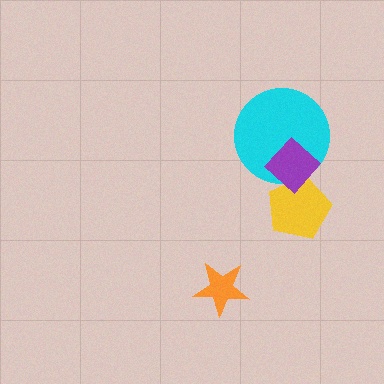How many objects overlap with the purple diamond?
2 objects overlap with the purple diamond.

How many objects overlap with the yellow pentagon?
1 object overlaps with the yellow pentagon.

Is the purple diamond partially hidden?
No, no other shape covers it.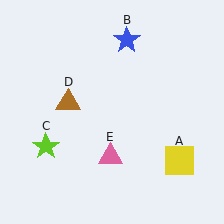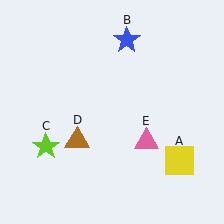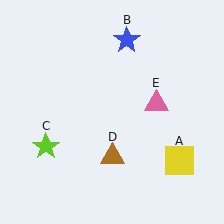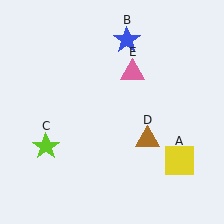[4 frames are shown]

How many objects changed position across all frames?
2 objects changed position: brown triangle (object D), pink triangle (object E).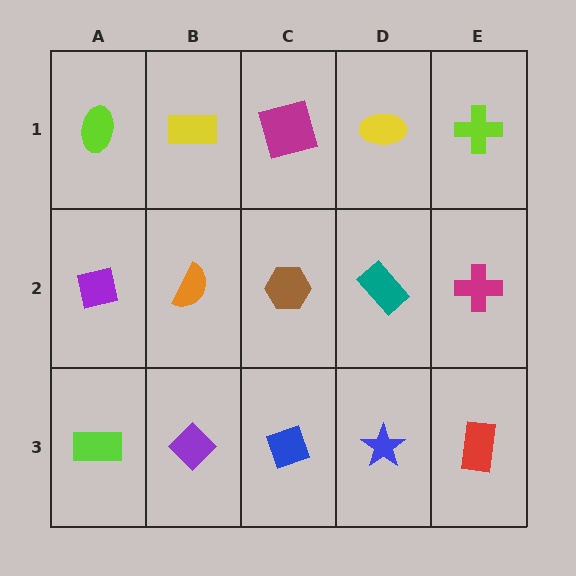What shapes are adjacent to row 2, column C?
A magenta square (row 1, column C), a blue diamond (row 3, column C), an orange semicircle (row 2, column B), a teal rectangle (row 2, column D).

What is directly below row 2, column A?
A lime rectangle.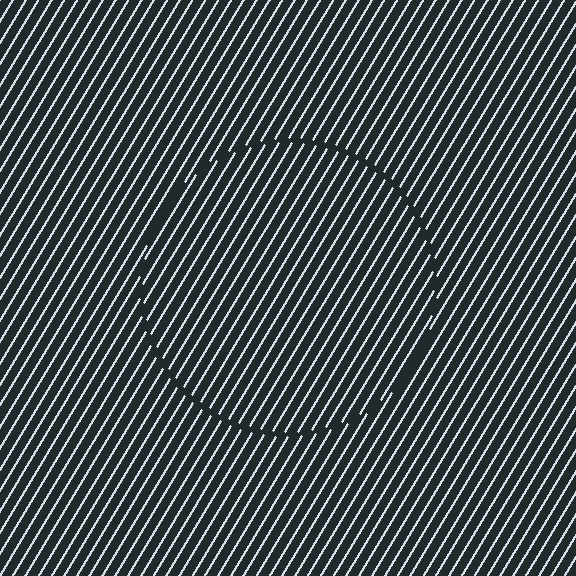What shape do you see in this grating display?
An illusory circle. The interior of the shape contains the same grating, shifted by half a period — the contour is defined by the phase discontinuity where line-ends from the inner and outer gratings abut.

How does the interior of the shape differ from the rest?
The interior of the shape contains the same grating, shifted by half a period — the contour is defined by the phase discontinuity where line-ends from the inner and outer gratings abut.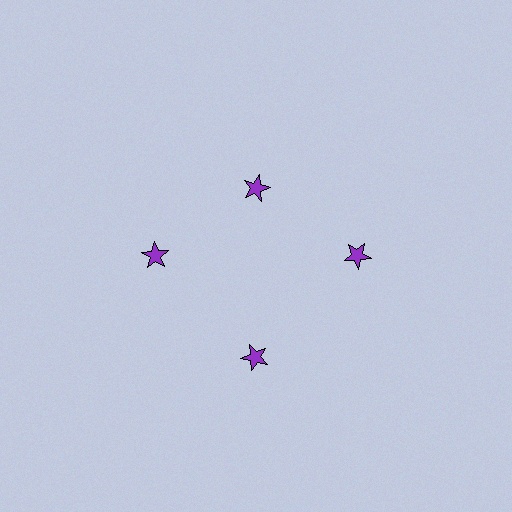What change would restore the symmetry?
The symmetry would be restored by moving it outward, back onto the ring so that all 4 stars sit at equal angles and equal distance from the center.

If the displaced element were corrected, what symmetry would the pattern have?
It would have 4-fold rotational symmetry — the pattern would map onto itself every 90 degrees.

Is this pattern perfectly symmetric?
No. The 4 purple stars are arranged in a ring, but one element near the 12 o'clock position is pulled inward toward the center, breaking the 4-fold rotational symmetry.